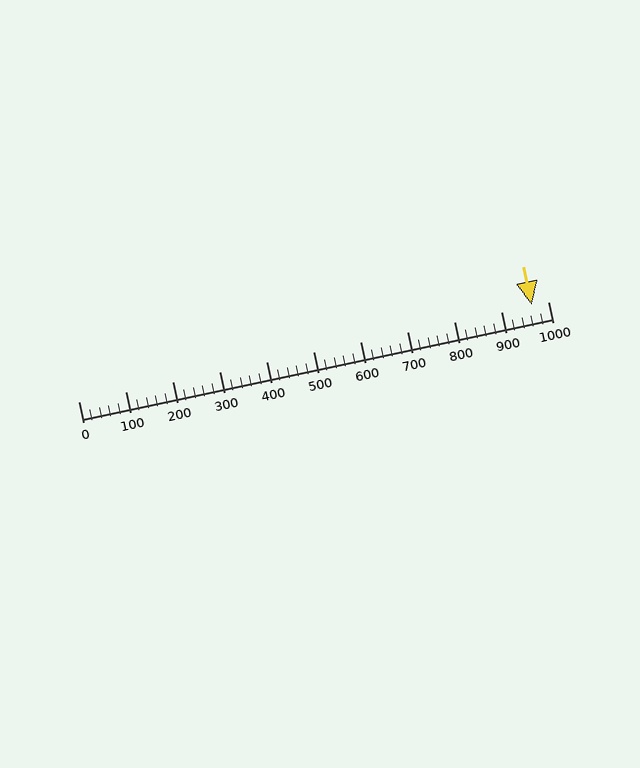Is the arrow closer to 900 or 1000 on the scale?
The arrow is closer to 1000.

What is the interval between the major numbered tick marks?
The major tick marks are spaced 100 units apart.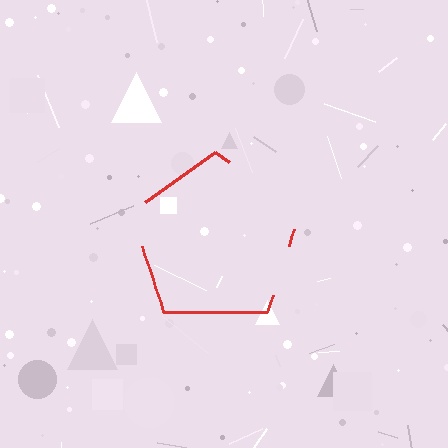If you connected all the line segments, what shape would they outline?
They would outline a pentagon.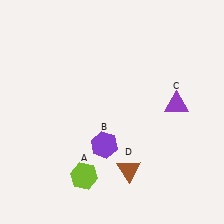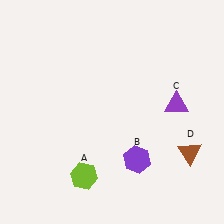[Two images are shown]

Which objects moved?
The objects that moved are: the purple hexagon (B), the brown triangle (D).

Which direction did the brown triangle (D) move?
The brown triangle (D) moved right.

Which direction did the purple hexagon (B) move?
The purple hexagon (B) moved right.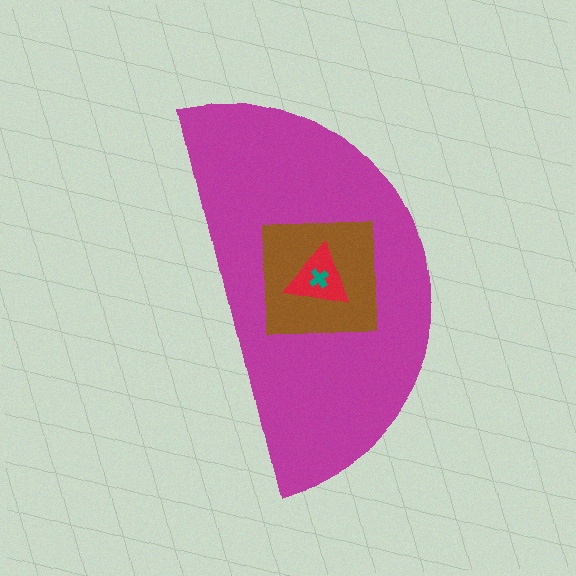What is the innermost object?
The teal cross.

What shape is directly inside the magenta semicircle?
The brown square.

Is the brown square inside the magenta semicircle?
Yes.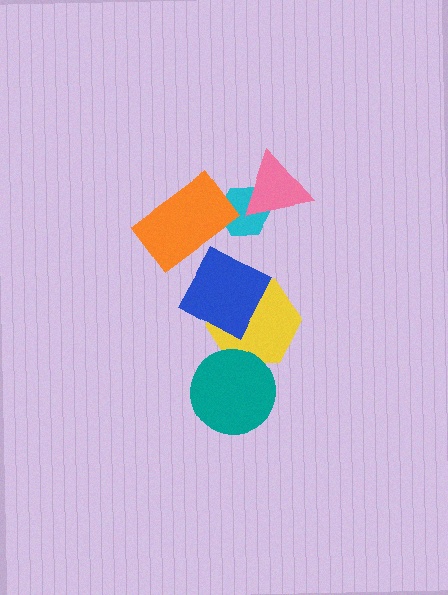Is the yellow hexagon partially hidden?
Yes, it is partially covered by another shape.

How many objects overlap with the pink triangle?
1 object overlaps with the pink triangle.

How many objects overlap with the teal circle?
1 object overlaps with the teal circle.